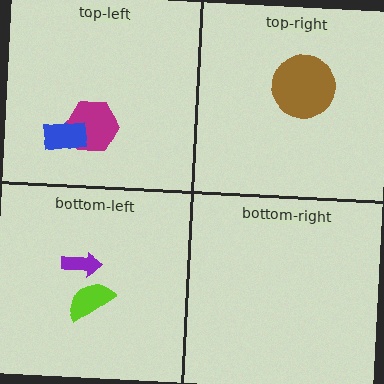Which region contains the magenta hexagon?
The top-left region.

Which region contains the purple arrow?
The bottom-left region.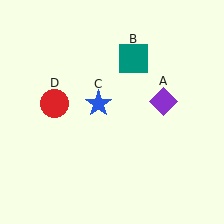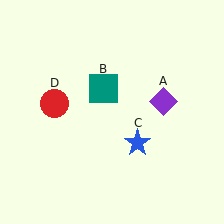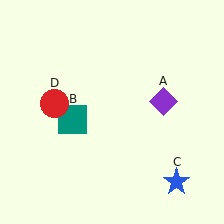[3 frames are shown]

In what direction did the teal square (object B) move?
The teal square (object B) moved down and to the left.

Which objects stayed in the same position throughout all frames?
Purple diamond (object A) and red circle (object D) remained stationary.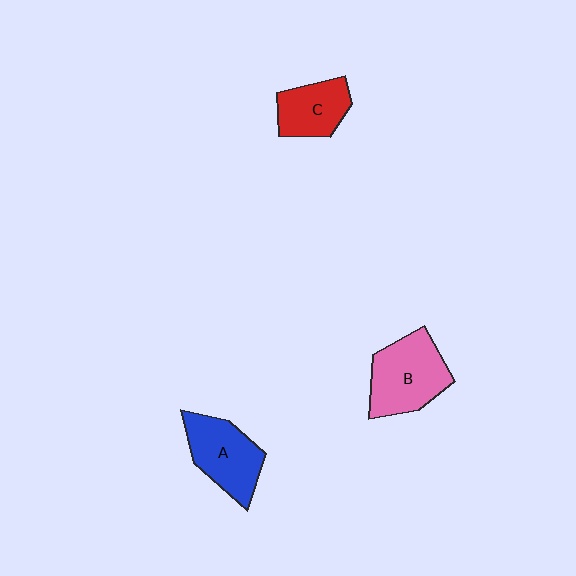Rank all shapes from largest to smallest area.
From largest to smallest: B (pink), A (blue), C (red).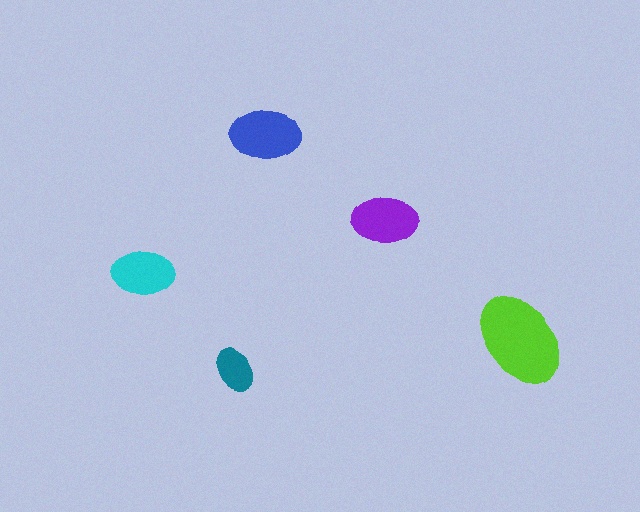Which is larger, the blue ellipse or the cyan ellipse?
The blue one.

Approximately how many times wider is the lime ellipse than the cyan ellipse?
About 1.5 times wider.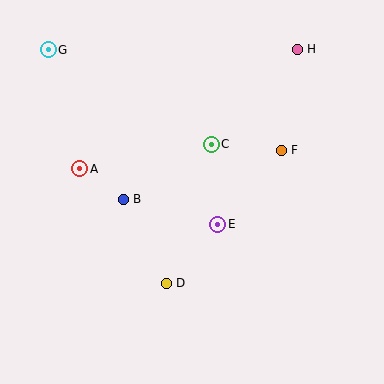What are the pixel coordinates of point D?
Point D is at (166, 283).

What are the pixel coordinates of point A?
Point A is at (80, 169).